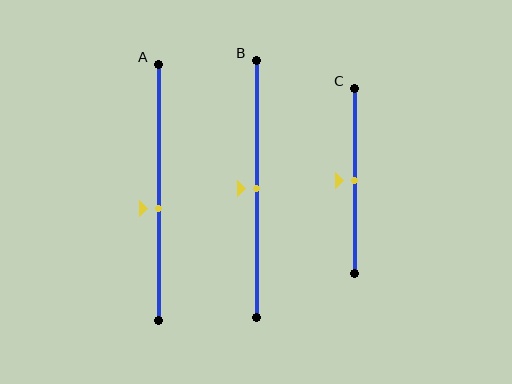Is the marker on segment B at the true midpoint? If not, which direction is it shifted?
Yes, the marker on segment B is at the true midpoint.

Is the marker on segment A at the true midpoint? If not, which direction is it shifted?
No, the marker on segment A is shifted downward by about 6% of the segment length.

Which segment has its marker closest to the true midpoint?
Segment B has its marker closest to the true midpoint.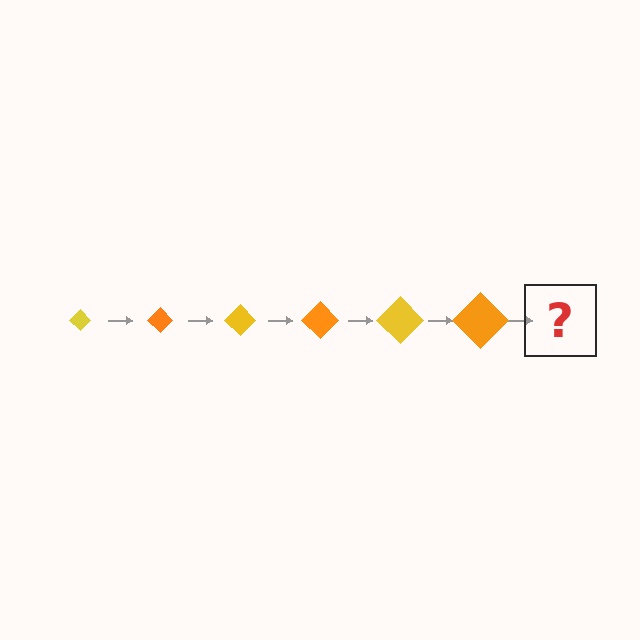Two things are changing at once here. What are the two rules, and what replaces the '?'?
The two rules are that the diamond grows larger each step and the color cycles through yellow and orange. The '?' should be a yellow diamond, larger than the previous one.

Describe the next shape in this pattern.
It should be a yellow diamond, larger than the previous one.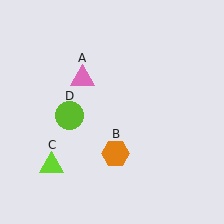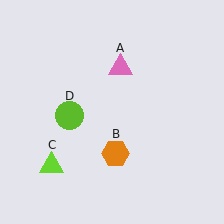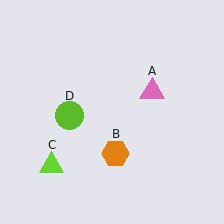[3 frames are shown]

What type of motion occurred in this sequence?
The pink triangle (object A) rotated clockwise around the center of the scene.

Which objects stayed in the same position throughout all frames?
Orange hexagon (object B) and lime triangle (object C) and lime circle (object D) remained stationary.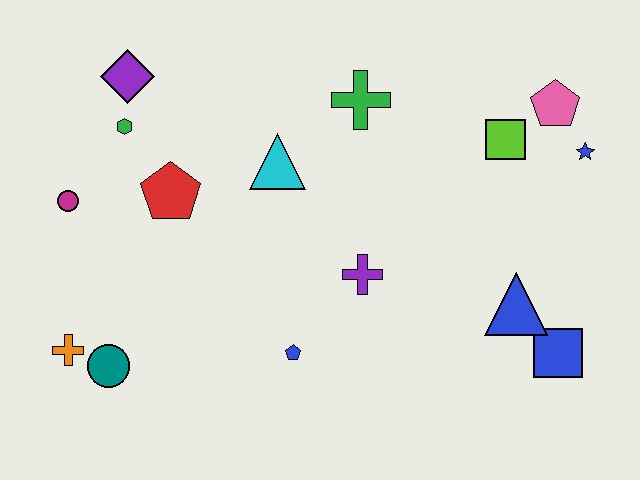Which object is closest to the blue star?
The pink pentagon is closest to the blue star.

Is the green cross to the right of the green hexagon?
Yes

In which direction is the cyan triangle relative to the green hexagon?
The cyan triangle is to the right of the green hexagon.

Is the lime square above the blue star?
Yes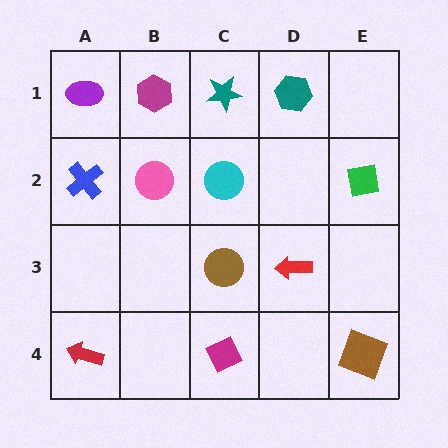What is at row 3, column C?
A brown circle.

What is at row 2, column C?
A cyan circle.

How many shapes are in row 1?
4 shapes.